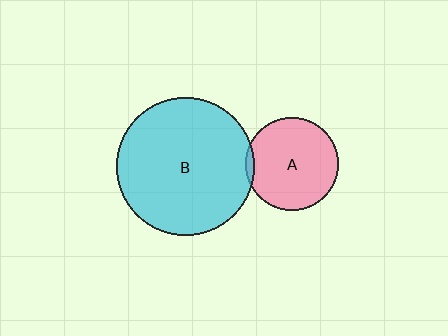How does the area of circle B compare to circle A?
Approximately 2.2 times.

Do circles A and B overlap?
Yes.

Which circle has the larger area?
Circle B (cyan).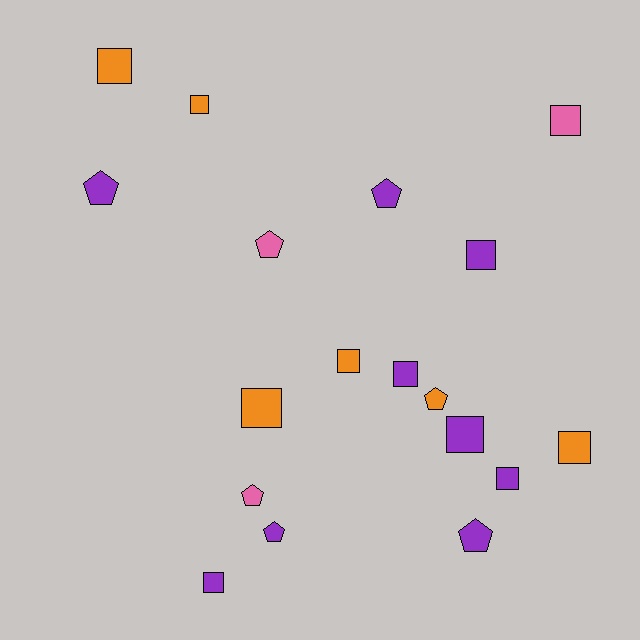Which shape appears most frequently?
Square, with 11 objects.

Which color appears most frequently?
Purple, with 9 objects.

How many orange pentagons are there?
There is 1 orange pentagon.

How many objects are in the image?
There are 18 objects.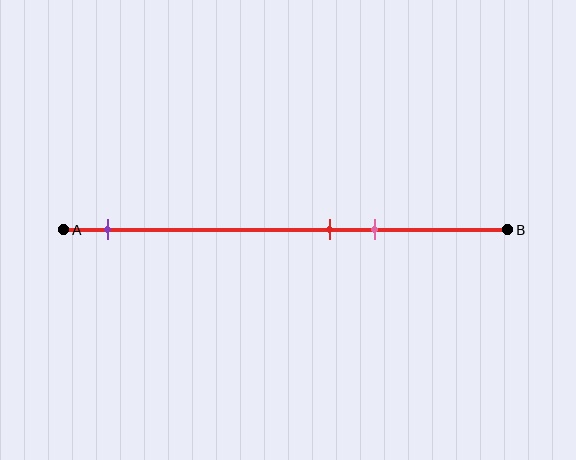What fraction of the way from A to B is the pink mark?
The pink mark is approximately 70% (0.7) of the way from A to B.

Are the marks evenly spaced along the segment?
No, the marks are not evenly spaced.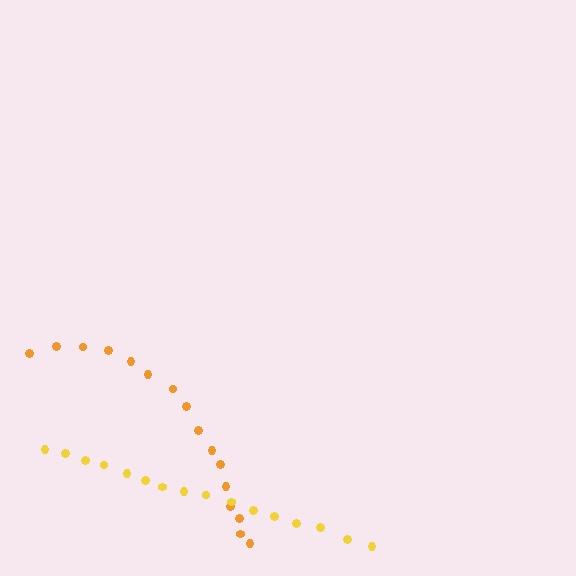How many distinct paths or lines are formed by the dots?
There are 2 distinct paths.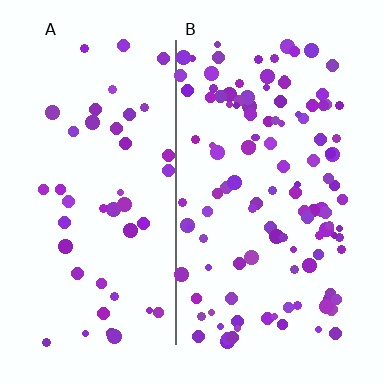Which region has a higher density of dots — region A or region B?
B (the right).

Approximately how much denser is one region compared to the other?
Approximately 2.7× — region B over region A.